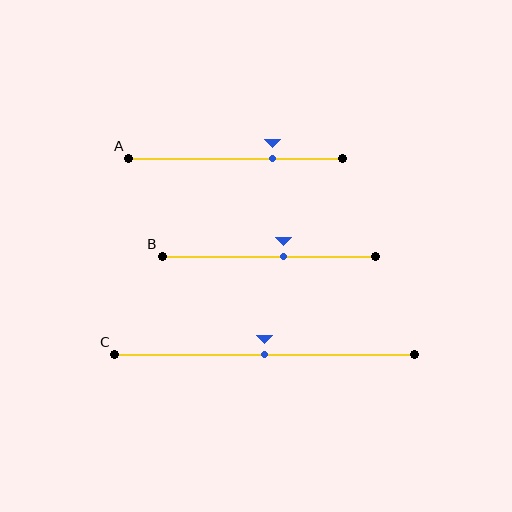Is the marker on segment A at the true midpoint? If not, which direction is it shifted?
No, the marker on segment A is shifted to the right by about 17% of the segment length.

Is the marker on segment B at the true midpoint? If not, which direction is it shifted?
No, the marker on segment B is shifted to the right by about 7% of the segment length.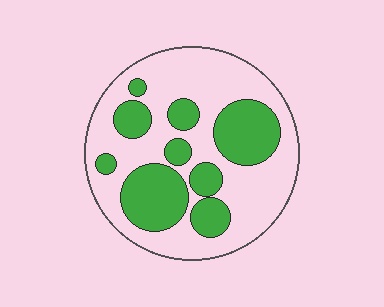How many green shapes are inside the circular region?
9.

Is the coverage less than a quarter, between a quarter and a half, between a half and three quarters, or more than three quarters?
Between a quarter and a half.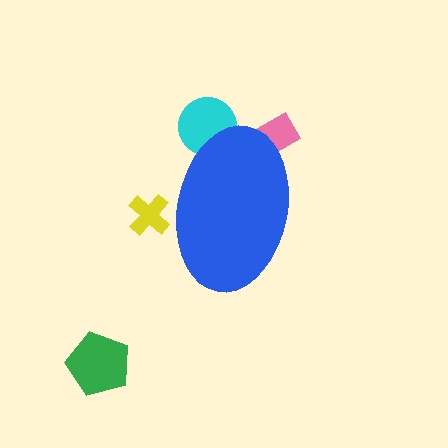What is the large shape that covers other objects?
A blue ellipse.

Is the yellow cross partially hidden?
Yes, the yellow cross is partially hidden behind the blue ellipse.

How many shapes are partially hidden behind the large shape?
3 shapes are partially hidden.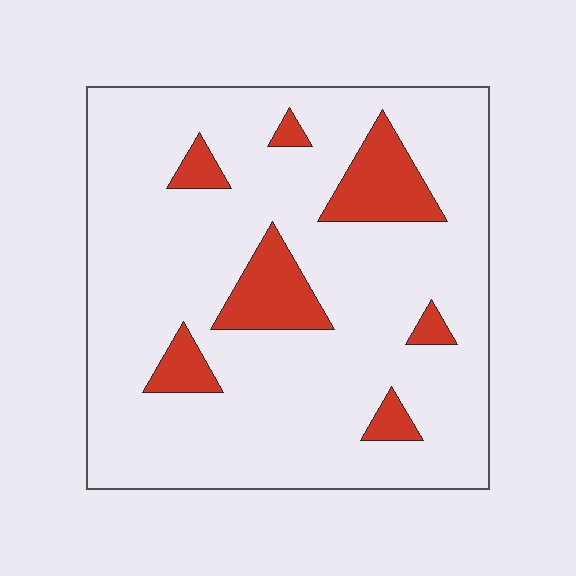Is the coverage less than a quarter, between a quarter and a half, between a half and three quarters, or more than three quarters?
Less than a quarter.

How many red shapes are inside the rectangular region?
7.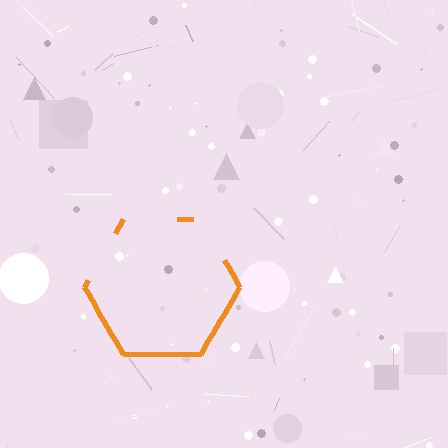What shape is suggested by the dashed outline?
The dashed outline suggests a hexagon.